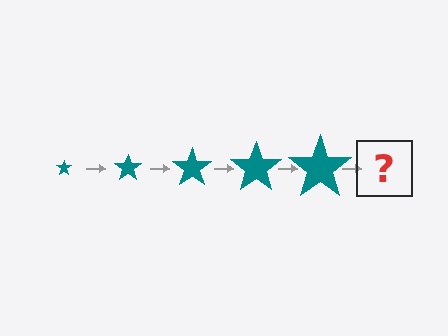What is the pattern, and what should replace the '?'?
The pattern is that the star gets progressively larger each step. The '?' should be a teal star, larger than the previous one.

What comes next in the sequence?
The next element should be a teal star, larger than the previous one.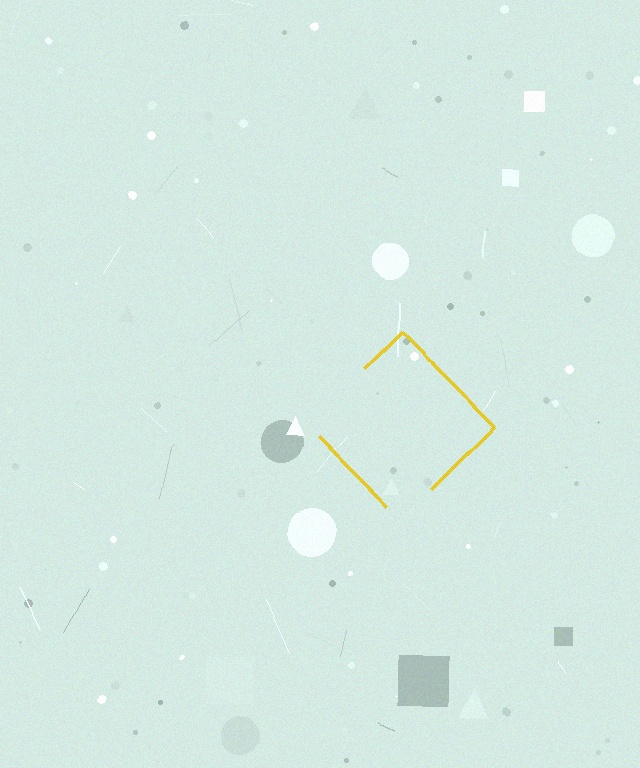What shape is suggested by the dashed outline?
The dashed outline suggests a diamond.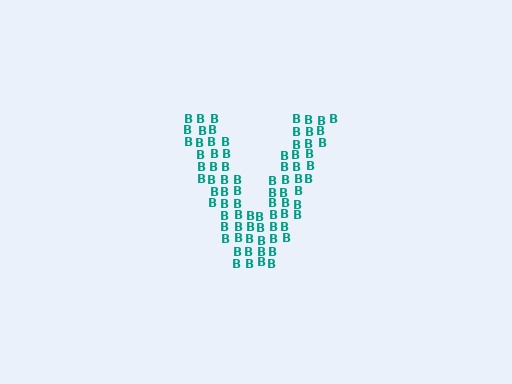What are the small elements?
The small elements are letter B's.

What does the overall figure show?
The overall figure shows the letter V.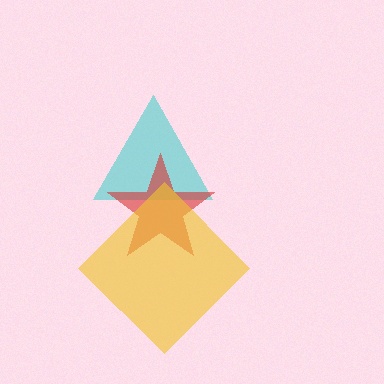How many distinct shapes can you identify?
There are 3 distinct shapes: a cyan triangle, a red star, a yellow diamond.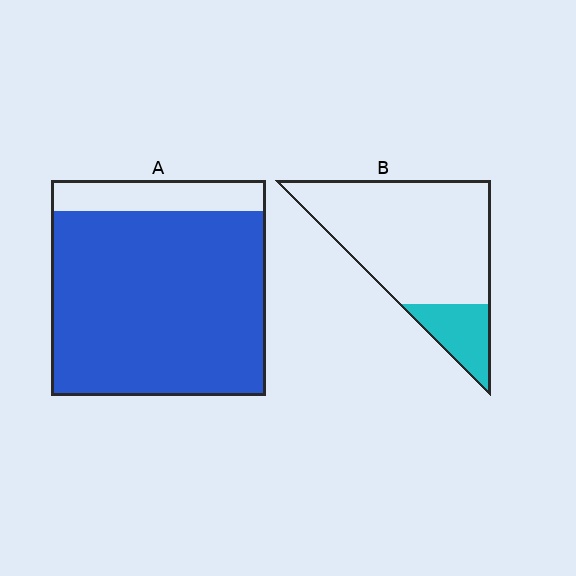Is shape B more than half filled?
No.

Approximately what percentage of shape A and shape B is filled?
A is approximately 85% and B is approximately 20%.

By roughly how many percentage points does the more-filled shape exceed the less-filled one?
By roughly 65 percentage points (A over B).